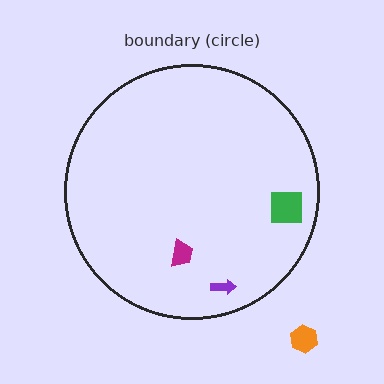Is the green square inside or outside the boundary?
Inside.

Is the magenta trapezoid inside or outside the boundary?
Inside.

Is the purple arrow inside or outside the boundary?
Inside.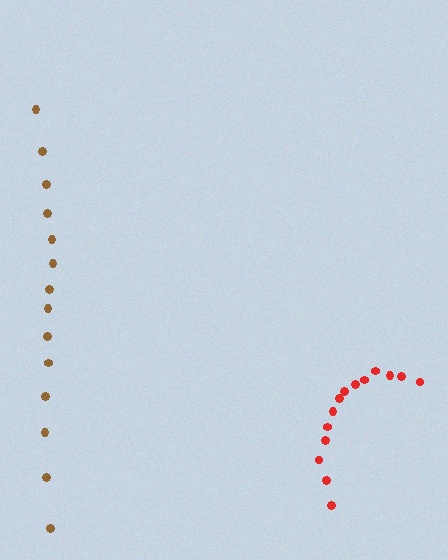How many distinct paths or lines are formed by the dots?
There are 2 distinct paths.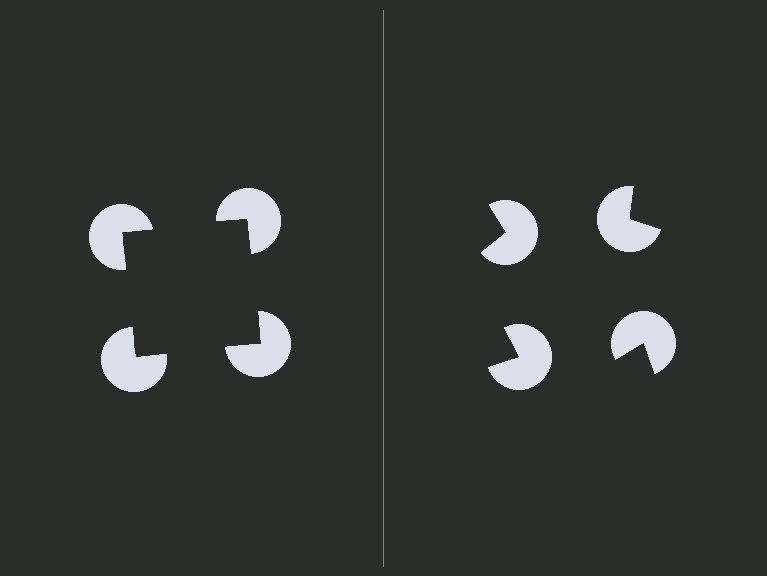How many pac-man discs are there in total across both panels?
8 — 4 on each side.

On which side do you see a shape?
An illusory square appears on the left side. On the right side the wedge cuts are rotated, so no coherent shape forms.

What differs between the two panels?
The pac-man discs are positioned identically on both sides; only the wedge orientations differ. On the left they align to a square; on the right they are misaligned.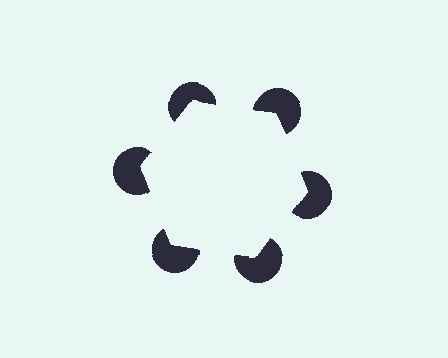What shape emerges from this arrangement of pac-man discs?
An illusory hexagon — its edges are inferred from the aligned wedge cuts in the pac-man discs, not physically drawn.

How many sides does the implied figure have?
6 sides.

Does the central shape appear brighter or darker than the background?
It typically appears slightly brighter than the background, even though no actual brightness change is drawn.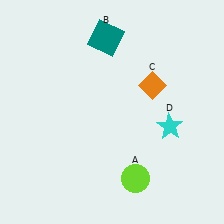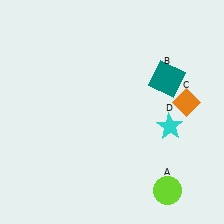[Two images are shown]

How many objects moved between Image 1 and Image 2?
3 objects moved between the two images.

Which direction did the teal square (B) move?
The teal square (B) moved right.